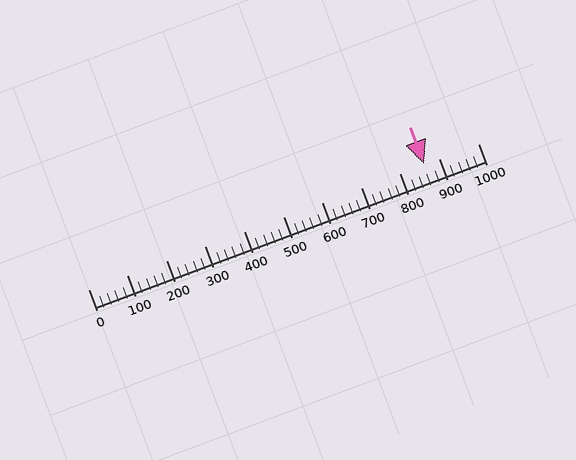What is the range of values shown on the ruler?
The ruler shows values from 0 to 1000.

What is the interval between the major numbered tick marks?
The major tick marks are spaced 100 units apart.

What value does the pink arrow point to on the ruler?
The pink arrow points to approximately 863.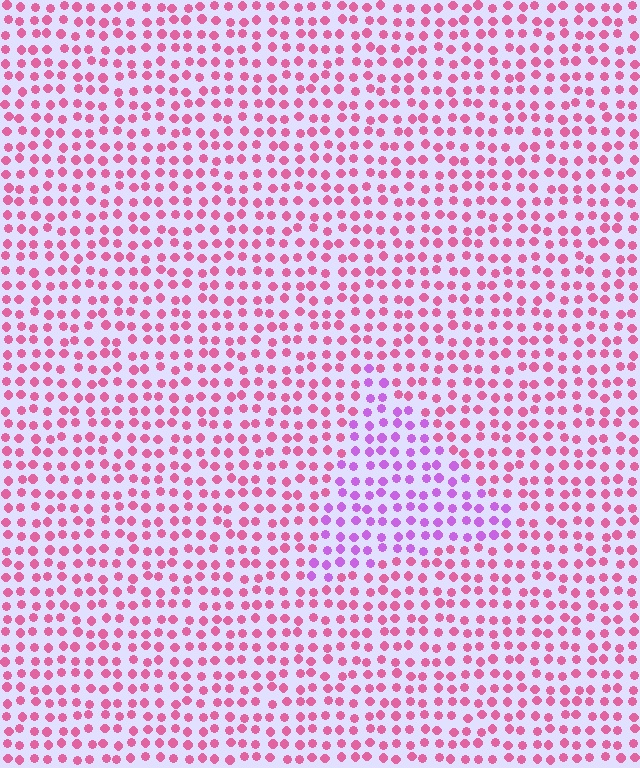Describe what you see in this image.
The image is filled with small pink elements in a uniform arrangement. A triangle-shaped region is visible where the elements are tinted to a slightly different hue, forming a subtle color boundary.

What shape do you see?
I see a triangle.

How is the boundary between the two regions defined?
The boundary is defined purely by a slight shift in hue (about 43 degrees). Spacing, size, and orientation are identical on both sides.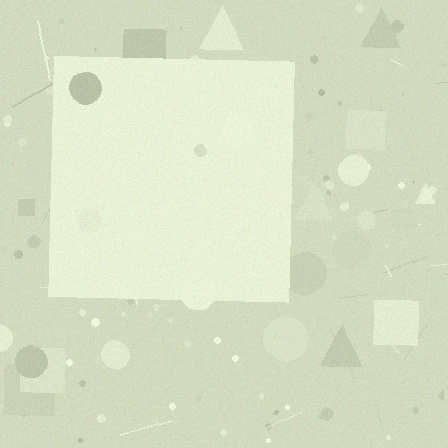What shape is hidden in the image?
A square is hidden in the image.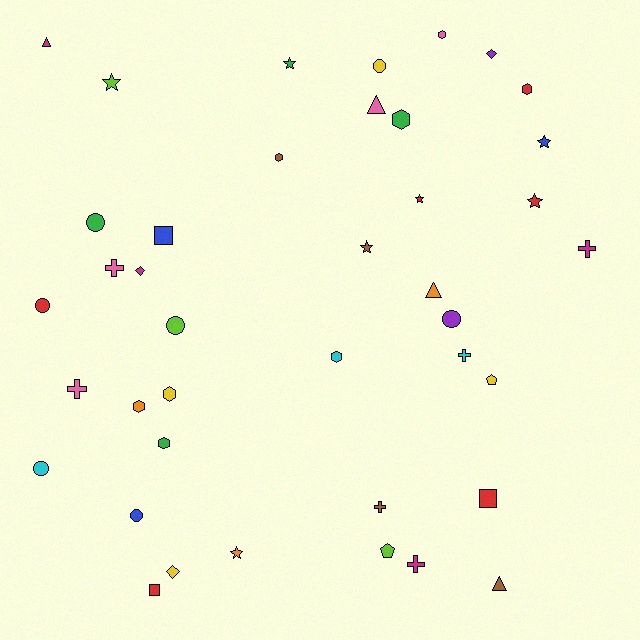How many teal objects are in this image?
There are no teal objects.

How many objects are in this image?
There are 40 objects.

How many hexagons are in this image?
There are 8 hexagons.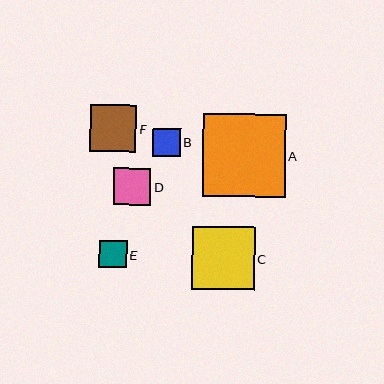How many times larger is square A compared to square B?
Square A is approximately 3.0 times the size of square B.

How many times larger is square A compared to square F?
Square A is approximately 1.8 times the size of square F.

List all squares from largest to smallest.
From largest to smallest: A, C, F, D, B, E.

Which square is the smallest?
Square E is the smallest with a size of approximately 27 pixels.